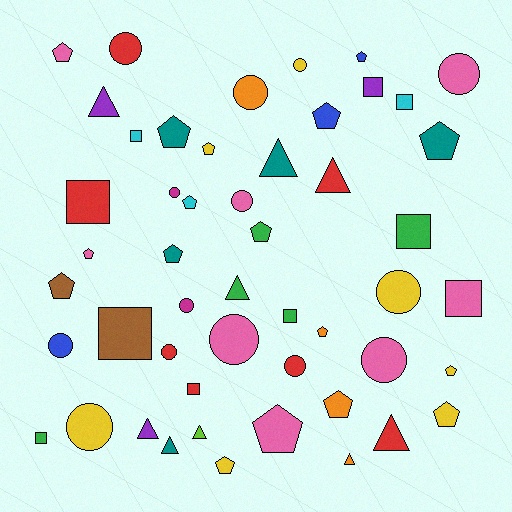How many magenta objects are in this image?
There are 2 magenta objects.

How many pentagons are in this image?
There are 17 pentagons.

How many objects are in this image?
There are 50 objects.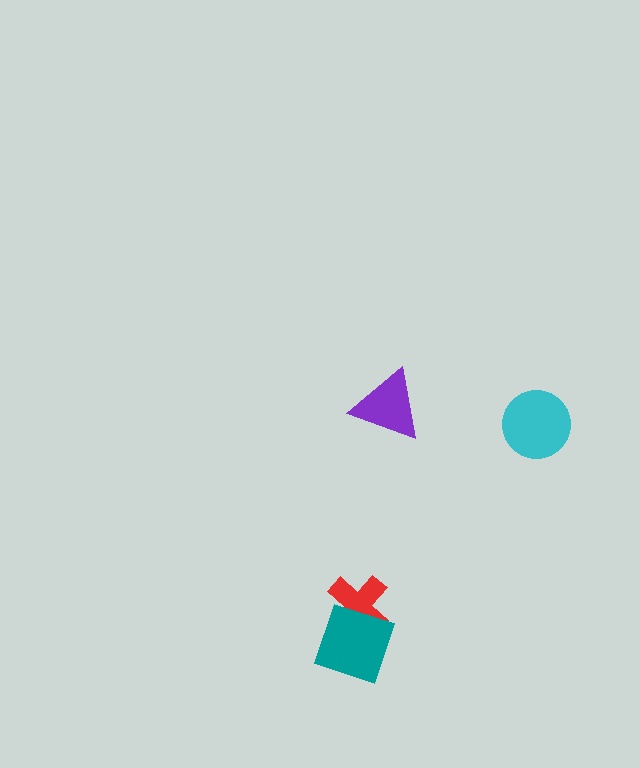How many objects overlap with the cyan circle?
0 objects overlap with the cyan circle.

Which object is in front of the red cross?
The teal diamond is in front of the red cross.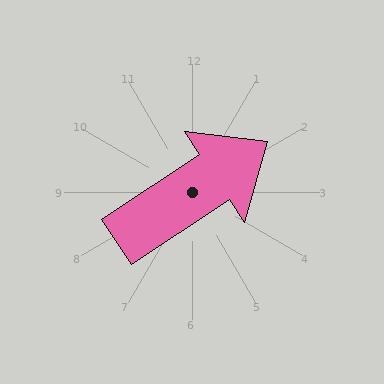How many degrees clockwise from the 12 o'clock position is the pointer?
Approximately 56 degrees.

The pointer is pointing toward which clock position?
Roughly 2 o'clock.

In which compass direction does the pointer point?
Northeast.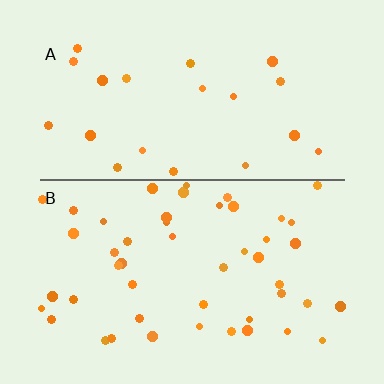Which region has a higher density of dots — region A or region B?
B (the bottom).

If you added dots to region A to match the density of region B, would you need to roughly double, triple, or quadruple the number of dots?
Approximately double.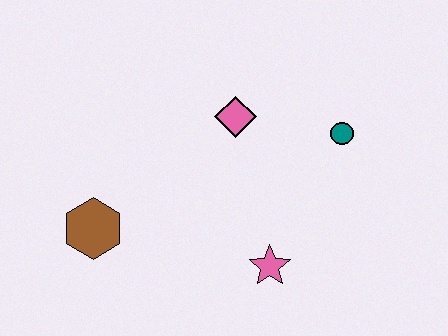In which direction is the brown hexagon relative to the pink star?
The brown hexagon is to the left of the pink star.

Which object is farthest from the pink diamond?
The brown hexagon is farthest from the pink diamond.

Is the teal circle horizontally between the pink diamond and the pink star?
No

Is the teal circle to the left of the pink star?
No